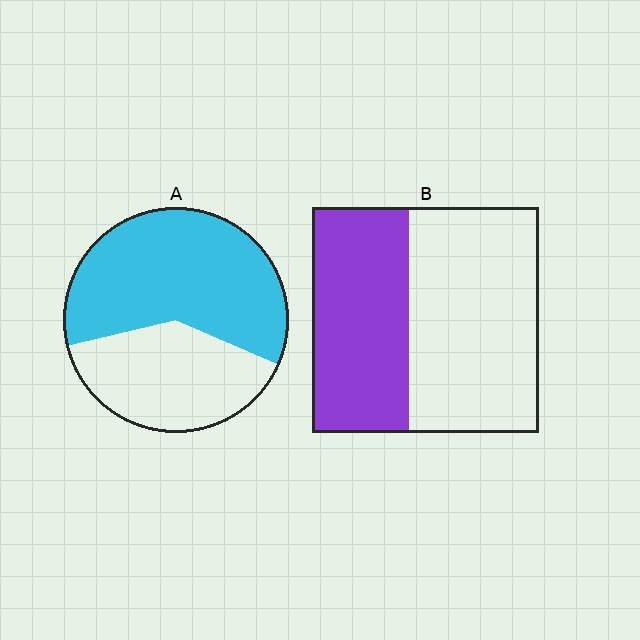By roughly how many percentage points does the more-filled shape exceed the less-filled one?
By roughly 20 percentage points (A over B).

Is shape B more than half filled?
No.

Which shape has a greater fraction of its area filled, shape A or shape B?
Shape A.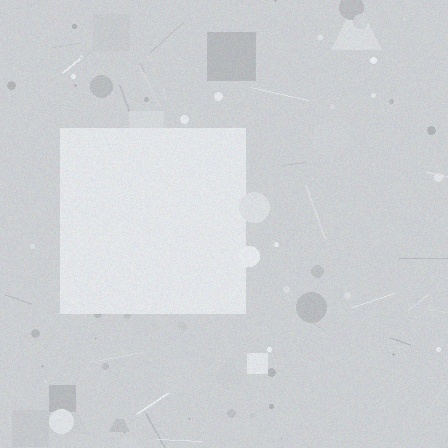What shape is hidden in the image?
A square is hidden in the image.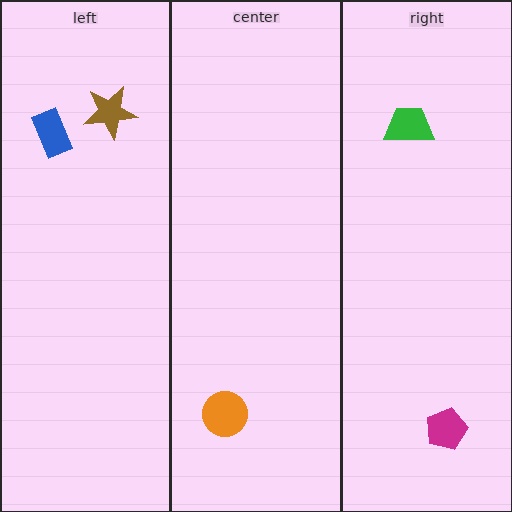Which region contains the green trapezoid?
The right region.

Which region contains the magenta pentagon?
The right region.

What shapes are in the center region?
The orange circle.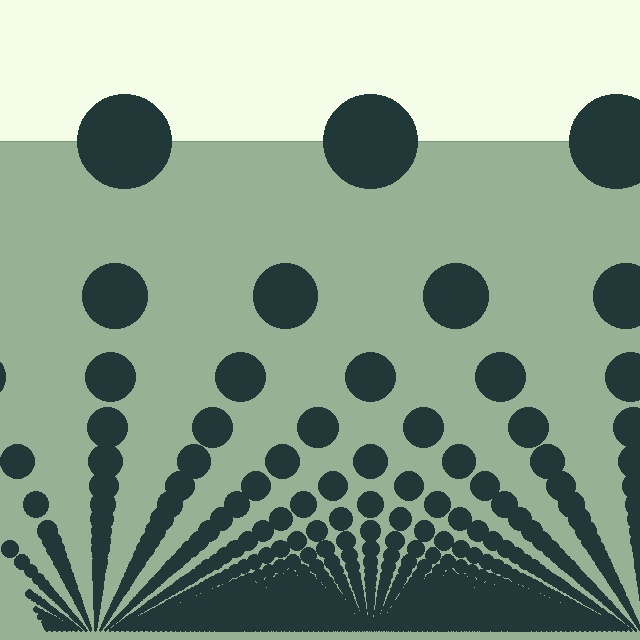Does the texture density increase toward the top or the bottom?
Density increases toward the bottom.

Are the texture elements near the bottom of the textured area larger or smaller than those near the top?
Smaller. The gradient is inverted — elements near the bottom are smaller and denser.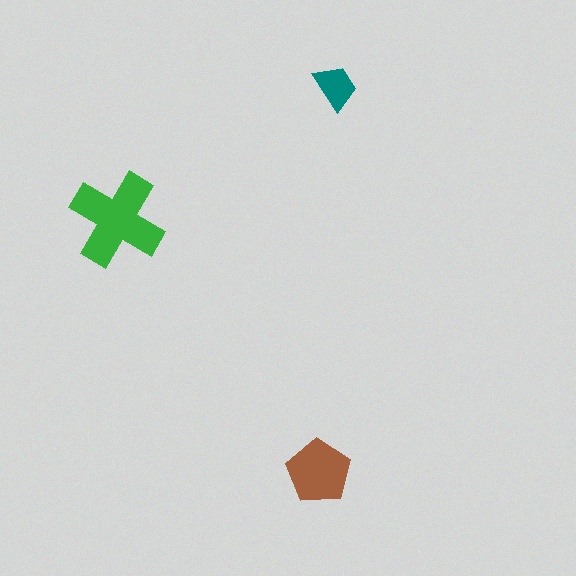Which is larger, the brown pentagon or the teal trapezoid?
The brown pentagon.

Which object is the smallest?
The teal trapezoid.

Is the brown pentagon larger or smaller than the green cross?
Smaller.